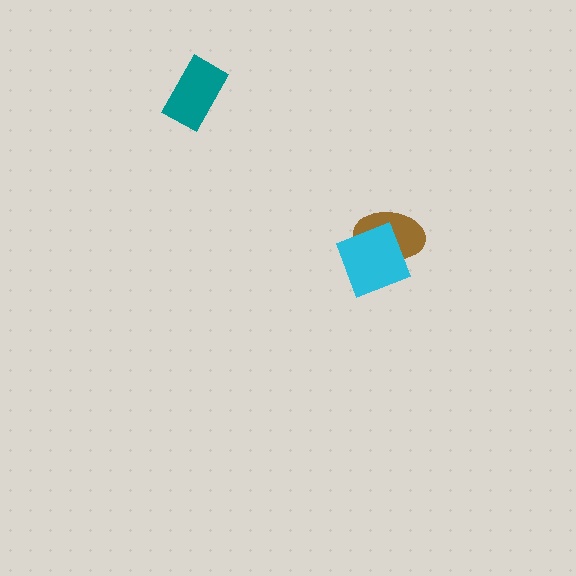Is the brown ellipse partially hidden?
Yes, it is partially covered by another shape.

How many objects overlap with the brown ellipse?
1 object overlaps with the brown ellipse.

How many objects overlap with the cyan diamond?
1 object overlaps with the cyan diamond.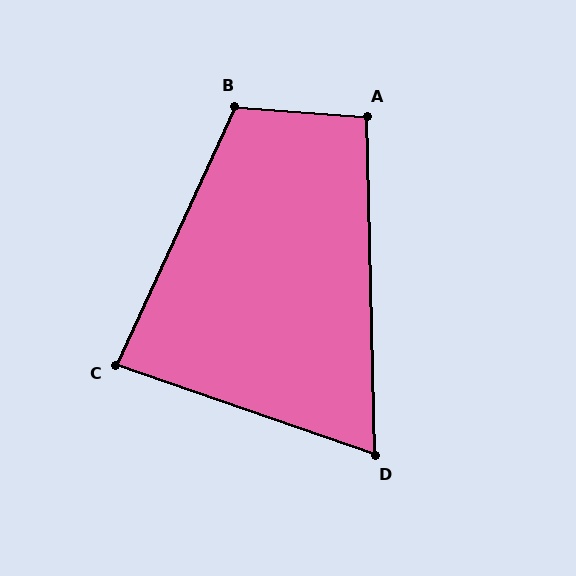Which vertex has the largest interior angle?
B, at approximately 110 degrees.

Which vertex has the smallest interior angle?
D, at approximately 70 degrees.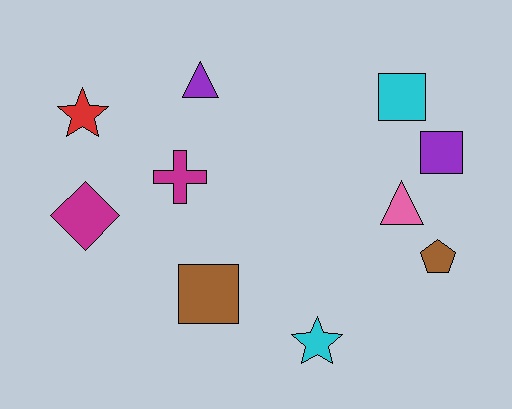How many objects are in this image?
There are 10 objects.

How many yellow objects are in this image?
There are no yellow objects.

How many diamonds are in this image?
There is 1 diamond.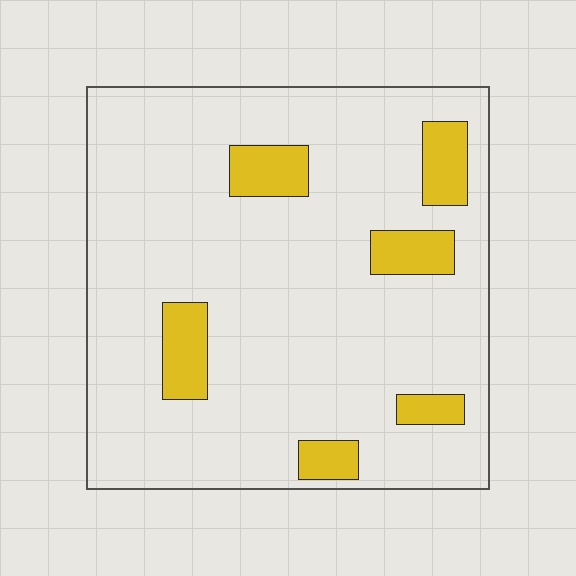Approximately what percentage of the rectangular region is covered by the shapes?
Approximately 15%.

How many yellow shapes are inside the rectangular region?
6.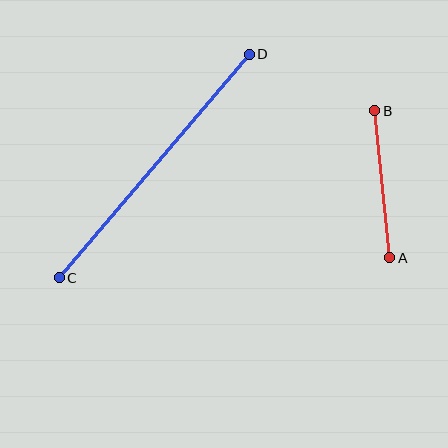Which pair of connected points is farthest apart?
Points C and D are farthest apart.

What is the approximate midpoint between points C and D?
The midpoint is at approximately (154, 166) pixels.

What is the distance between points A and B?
The distance is approximately 148 pixels.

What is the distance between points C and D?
The distance is approximately 293 pixels.